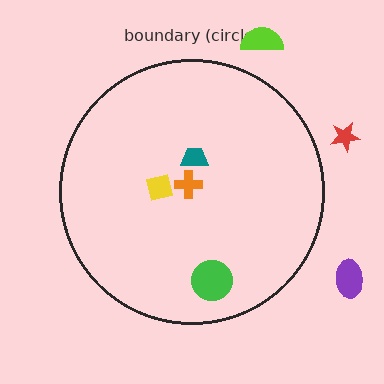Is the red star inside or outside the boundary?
Outside.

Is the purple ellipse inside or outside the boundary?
Outside.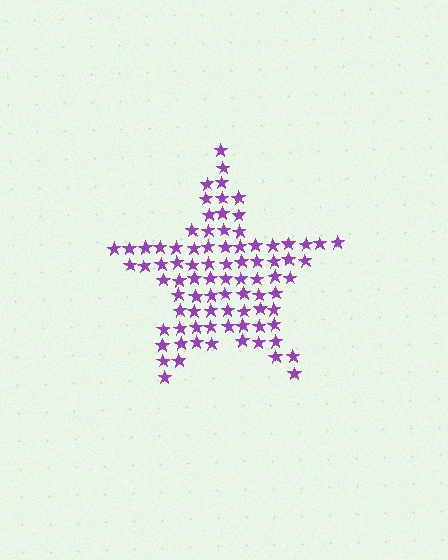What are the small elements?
The small elements are stars.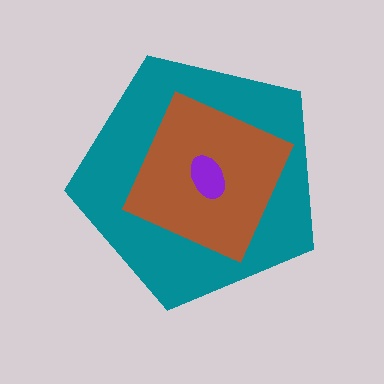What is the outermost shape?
The teal pentagon.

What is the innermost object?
The purple ellipse.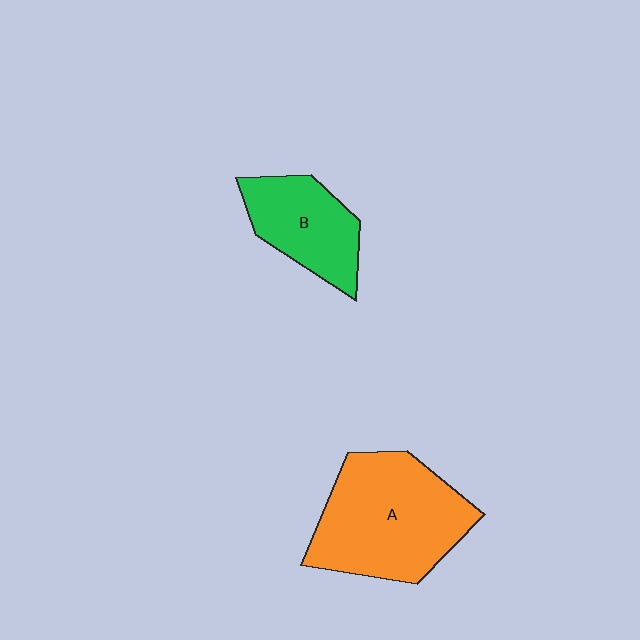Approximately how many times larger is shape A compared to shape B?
Approximately 1.8 times.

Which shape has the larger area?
Shape A (orange).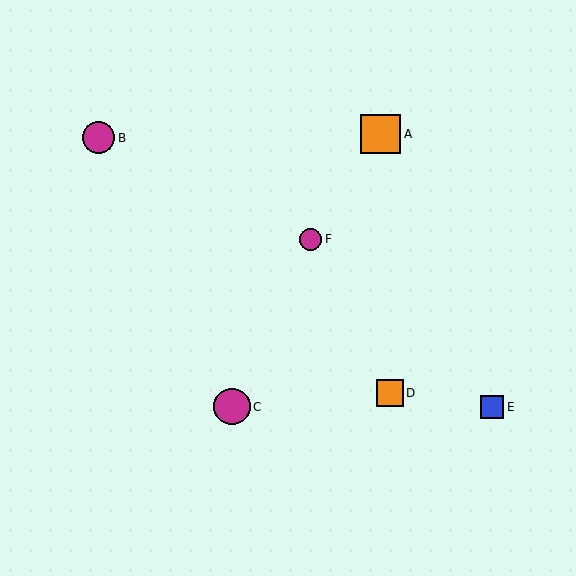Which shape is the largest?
The orange square (labeled A) is the largest.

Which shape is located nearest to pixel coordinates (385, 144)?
The orange square (labeled A) at (381, 134) is nearest to that location.